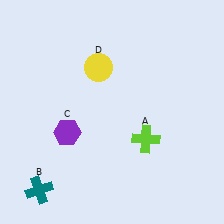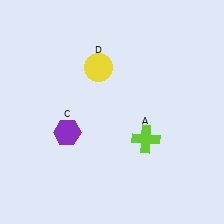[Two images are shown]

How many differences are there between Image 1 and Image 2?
There is 1 difference between the two images.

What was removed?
The teal cross (B) was removed in Image 2.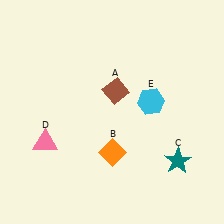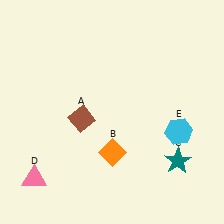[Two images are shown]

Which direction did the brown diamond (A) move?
The brown diamond (A) moved left.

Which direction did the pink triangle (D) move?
The pink triangle (D) moved down.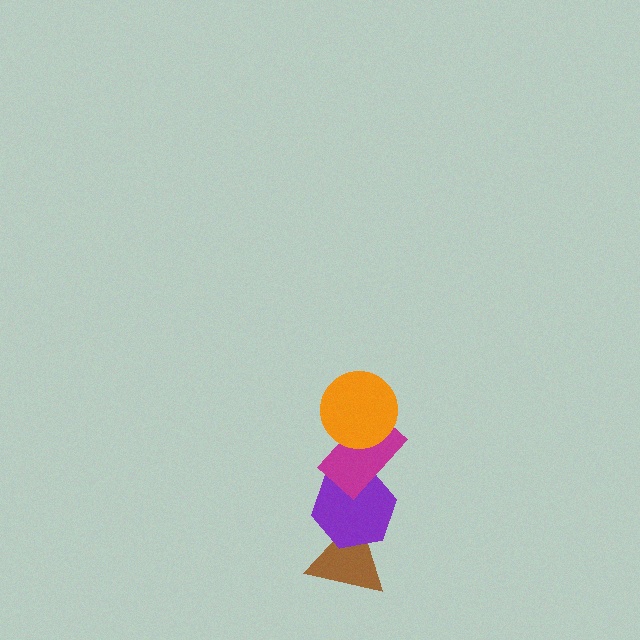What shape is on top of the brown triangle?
The purple hexagon is on top of the brown triangle.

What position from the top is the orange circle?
The orange circle is 1st from the top.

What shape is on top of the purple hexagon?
The magenta rectangle is on top of the purple hexagon.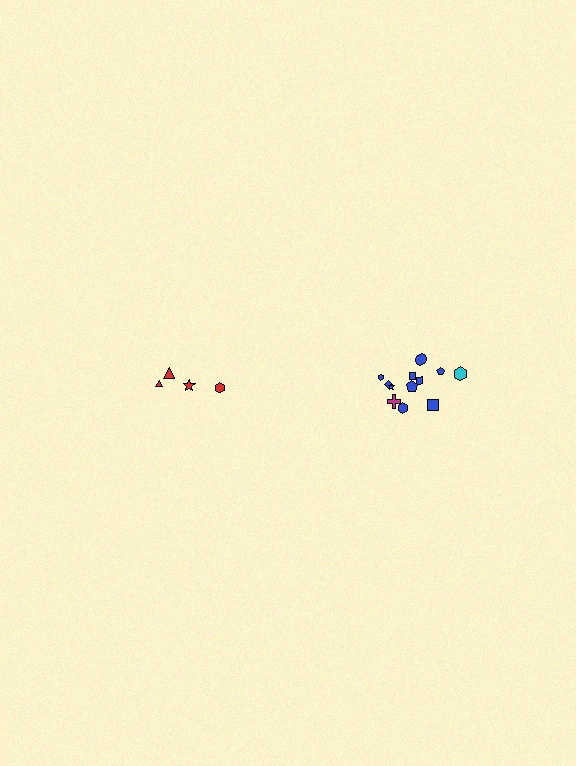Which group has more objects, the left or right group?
The right group.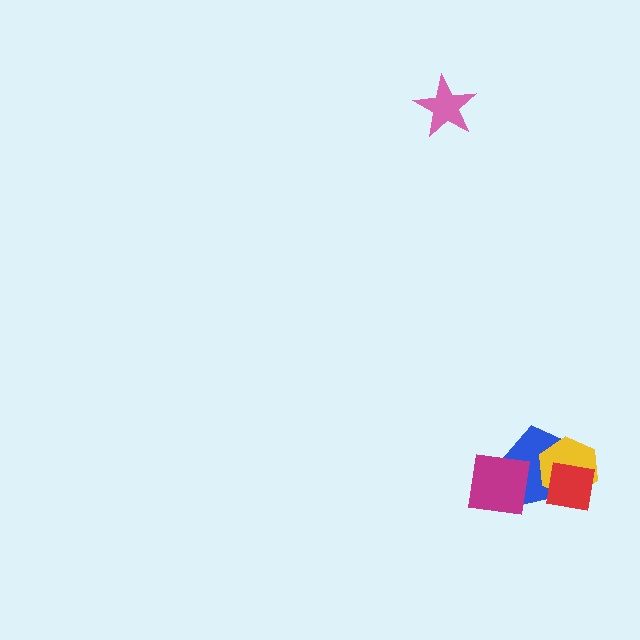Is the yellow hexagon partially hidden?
Yes, it is partially covered by another shape.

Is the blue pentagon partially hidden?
Yes, it is partially covered by another shape.